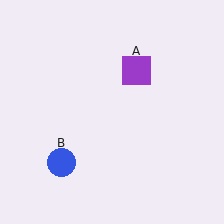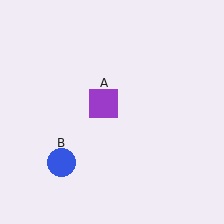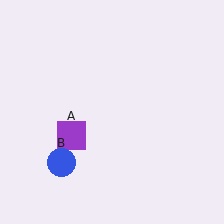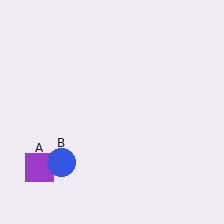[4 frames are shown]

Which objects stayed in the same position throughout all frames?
Blue circle (object B) remained stationary.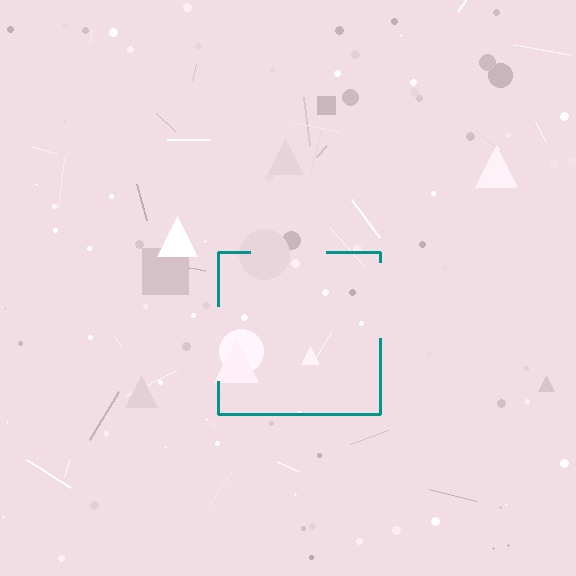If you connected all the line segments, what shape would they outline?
They would outline a square.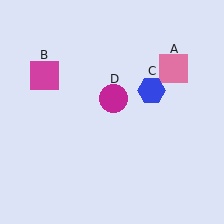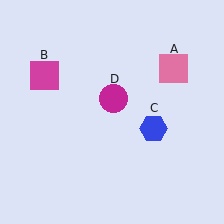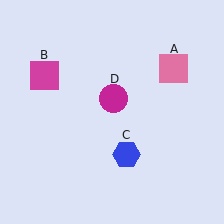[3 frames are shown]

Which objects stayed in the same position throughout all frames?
Pink square (object A) and magenta square (object B) and magenta circle (object D) remained stationary.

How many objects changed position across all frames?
1 object changed position: blue hexagon (object C).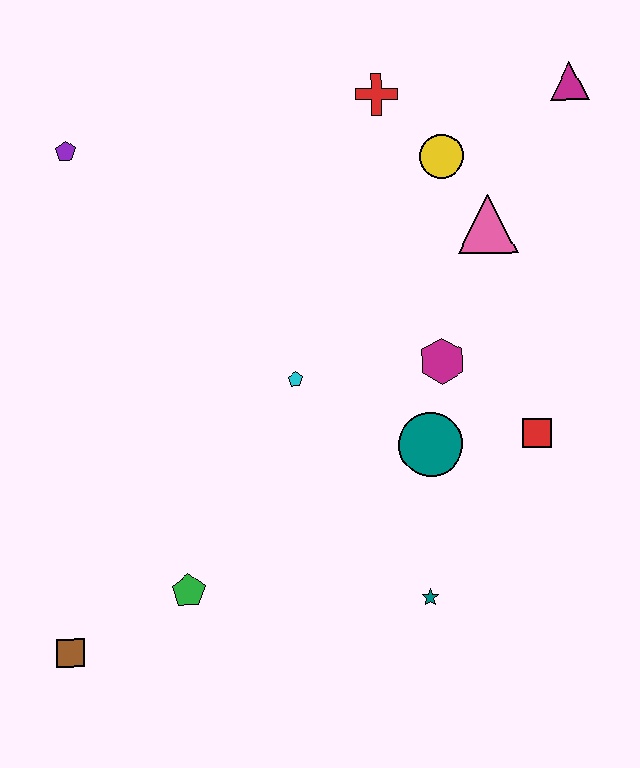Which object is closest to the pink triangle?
The yellow circle is closest to the pink triangle.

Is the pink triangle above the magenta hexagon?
Yes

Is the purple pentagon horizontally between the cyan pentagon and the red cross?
No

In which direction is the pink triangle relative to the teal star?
The pink triangle is above the teal star.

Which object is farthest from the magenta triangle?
The brown square is farthest from the magenta triangle.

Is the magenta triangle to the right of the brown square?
Yes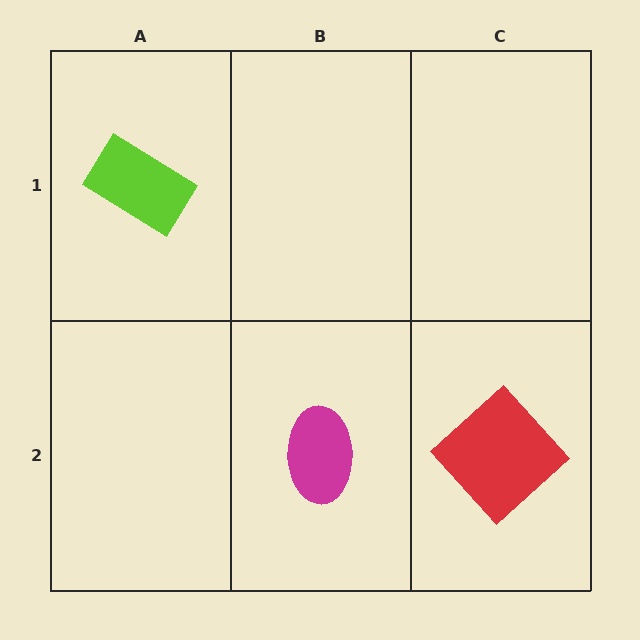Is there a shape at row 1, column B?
No, that cell is empty.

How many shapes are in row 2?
2 shapes.